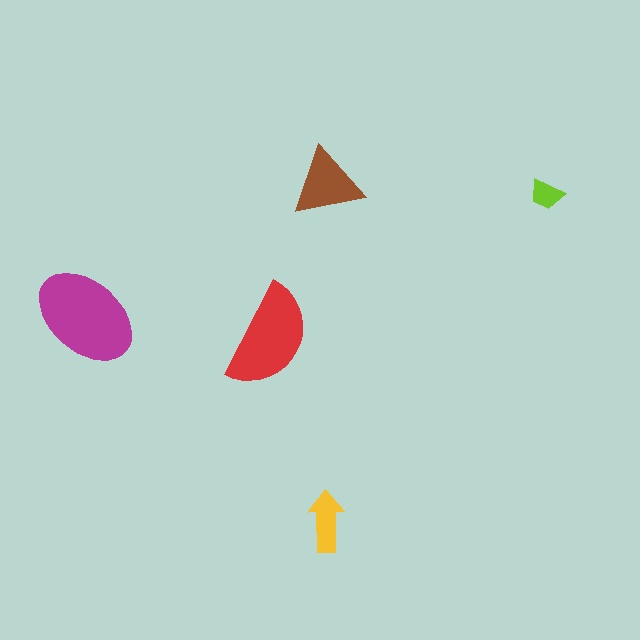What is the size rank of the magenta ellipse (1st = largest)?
1st.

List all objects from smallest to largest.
The lime trapezoid, the yellow arrow, the brown triangle, the red semicircle, the magenta ellipse.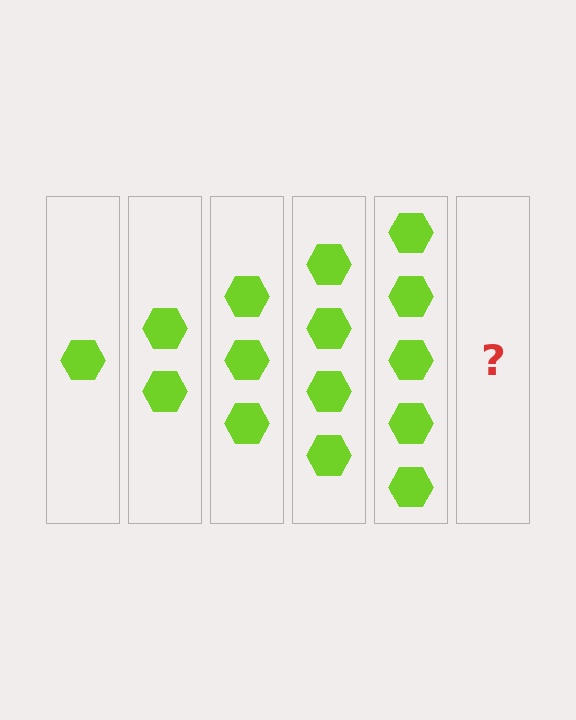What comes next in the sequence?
The next element should be 6 hexagons.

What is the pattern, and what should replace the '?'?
The pattern is that each step adds one more hexagon. The '?' should be 6 hexagons.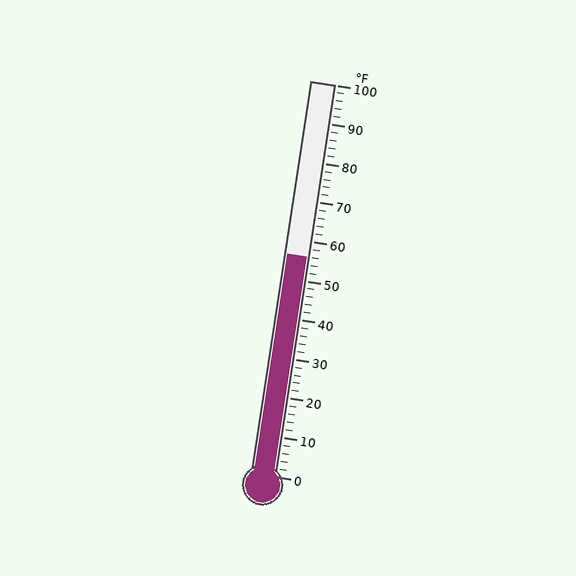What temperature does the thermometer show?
The thermometer shows approximately 56°F.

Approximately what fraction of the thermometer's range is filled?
The thermometer is filled to approximately 55% of its range.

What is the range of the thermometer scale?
The thermometer scale ranges from 0°F to 100°F.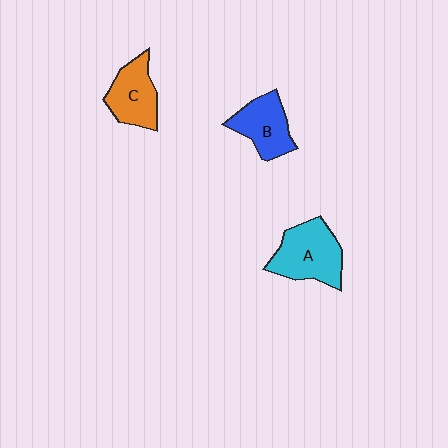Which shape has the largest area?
Shape A (cyan).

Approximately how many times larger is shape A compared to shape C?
Approximately 1.3 times.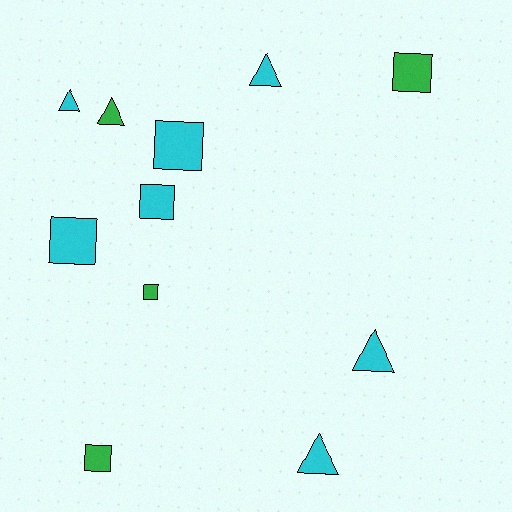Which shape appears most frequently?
Square, with 6 objects.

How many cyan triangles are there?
There are 4 cyan triangles.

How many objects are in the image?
There are 11 objects.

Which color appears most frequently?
Cyan, with 7 objects.